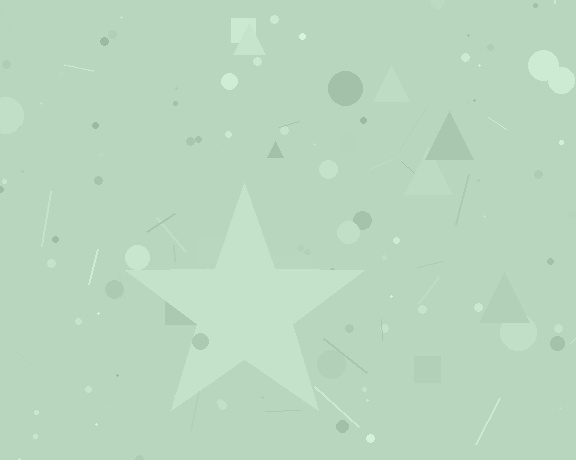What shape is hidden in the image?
A star is hidden in the image.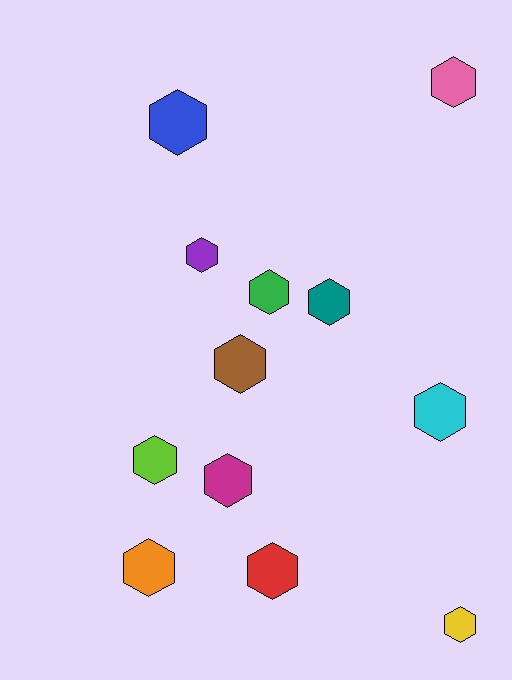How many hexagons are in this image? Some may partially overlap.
There are 12 hexagons.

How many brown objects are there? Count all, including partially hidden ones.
There is 1 brown object.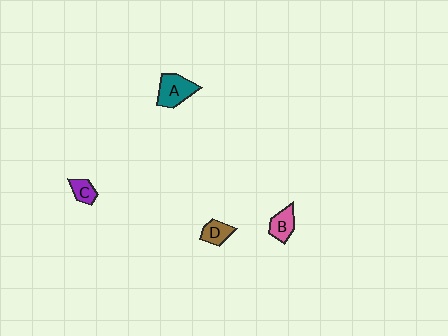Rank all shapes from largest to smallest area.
From largest to smallest: A (teal), B (pink), D (brown), C (purple).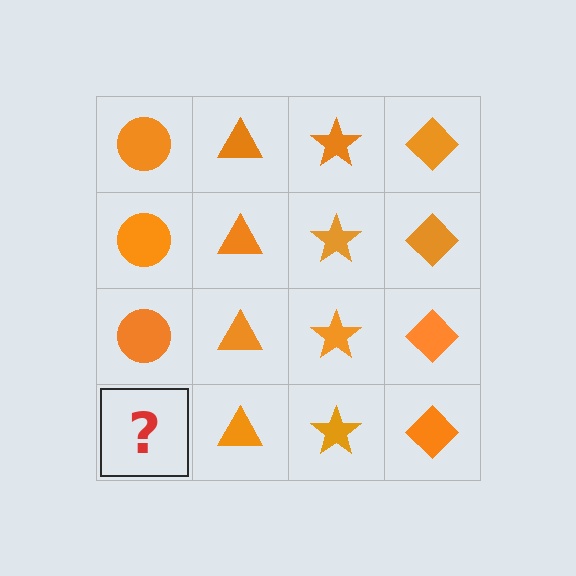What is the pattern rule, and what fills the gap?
The rule is that each column has a consistent shape. The gap should be filled with an orange circle.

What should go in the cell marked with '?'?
The missing cell should contain an orange circle.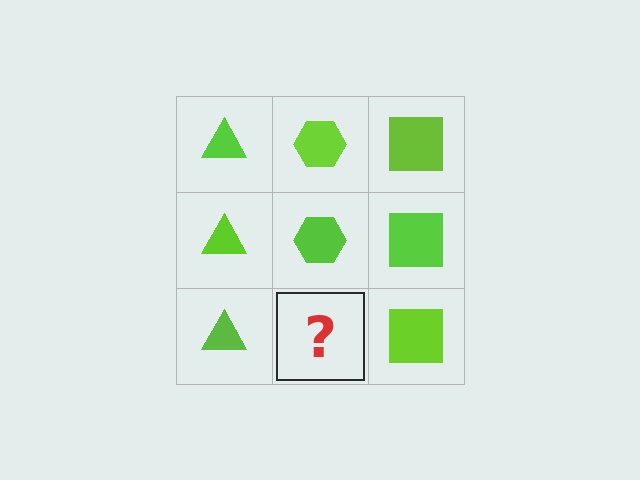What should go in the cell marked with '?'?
The missing cell should contain a lime hexagon.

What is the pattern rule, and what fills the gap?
The rule is that each column has a consistent shape. The gap should be filled with a lime hexagon.